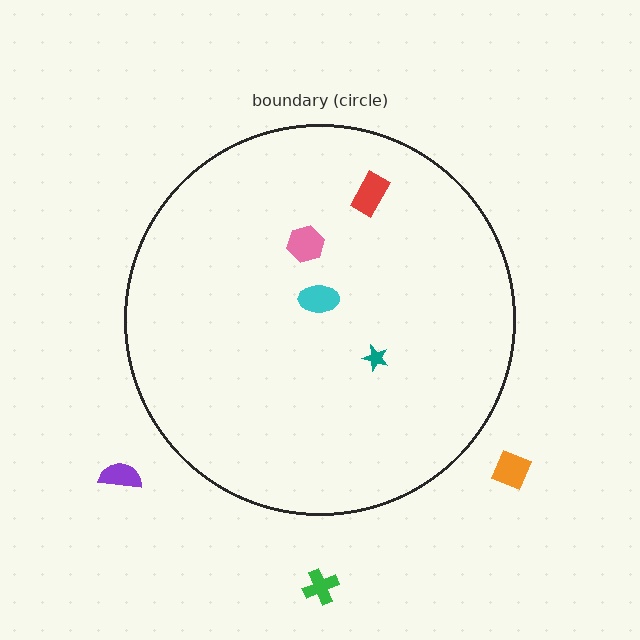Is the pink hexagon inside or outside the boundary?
Inside.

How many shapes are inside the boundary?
4 inside, 3 outside.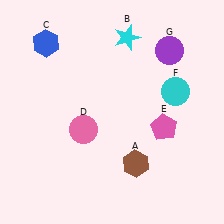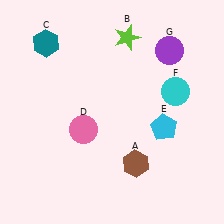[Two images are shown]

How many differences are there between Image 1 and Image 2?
There are 3 differences between the two images.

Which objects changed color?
B changed from cyan to lime. C changed from blue to teal. E changed from pink to cyan.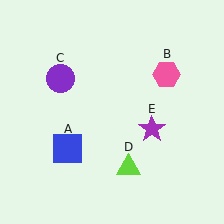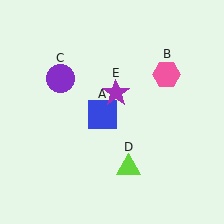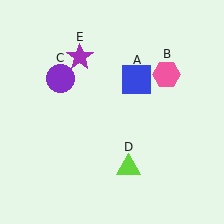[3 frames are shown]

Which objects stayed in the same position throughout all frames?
Pink hexagon (object B) and purple circle (object C) and lime triangle (object D) remained stationary.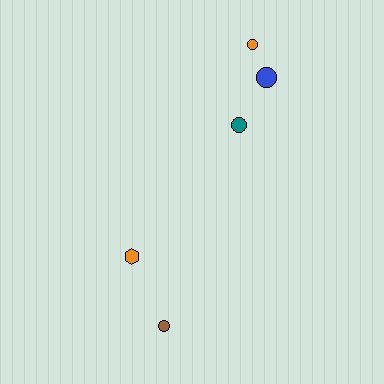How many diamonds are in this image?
There are no diamonds.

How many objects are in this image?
There are 5 objects.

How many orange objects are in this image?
There are 2 orange objects.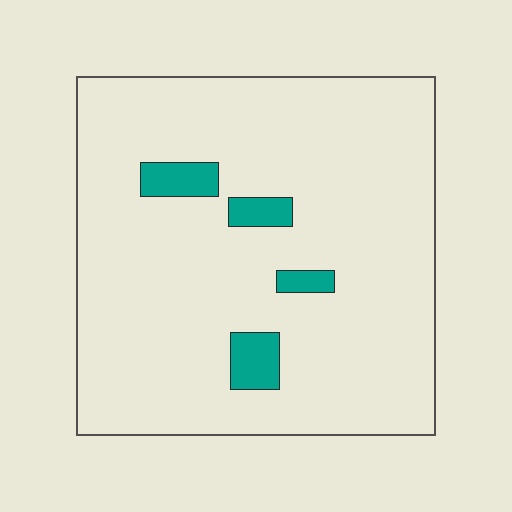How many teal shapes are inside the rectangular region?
4.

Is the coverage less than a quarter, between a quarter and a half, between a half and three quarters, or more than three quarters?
Less than a quarter.